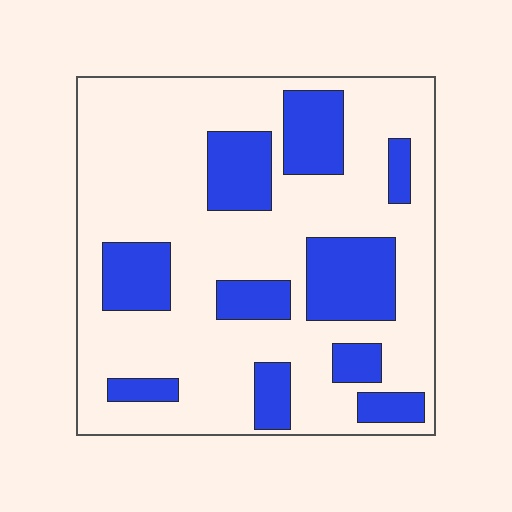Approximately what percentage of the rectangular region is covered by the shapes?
Approximately 25%.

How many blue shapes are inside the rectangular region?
10.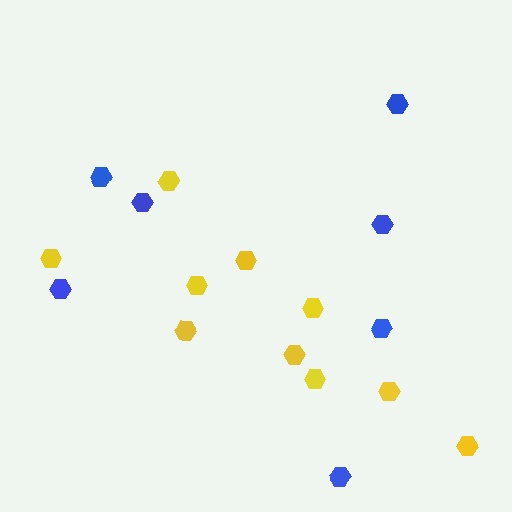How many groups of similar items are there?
There are 2 groups: one group of yellow hexagons (10) and one group of blue hexagons (7).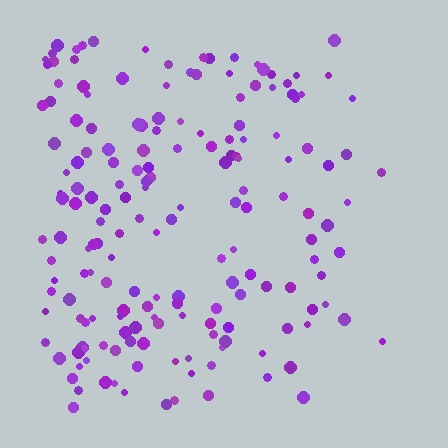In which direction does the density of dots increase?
From right to left, with the left side densest.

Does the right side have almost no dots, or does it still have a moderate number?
Still a moderate number, just noticeably fewer than the left.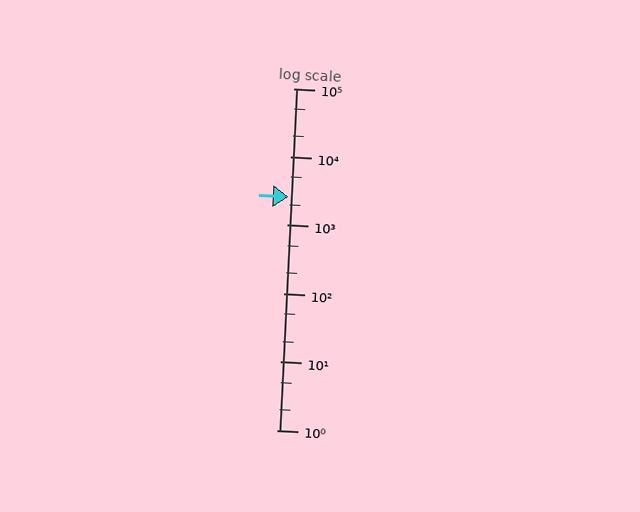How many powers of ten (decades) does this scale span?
The scale spans 5 decades, from 1 to 100000.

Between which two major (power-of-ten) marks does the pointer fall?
The pointer is between 1000 and 10000.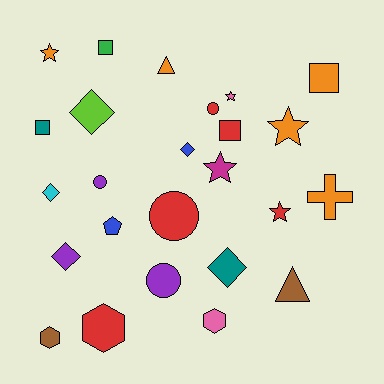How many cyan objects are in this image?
There is 1 cyan object.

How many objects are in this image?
There are 25 objects.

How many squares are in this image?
There are 4 squares.